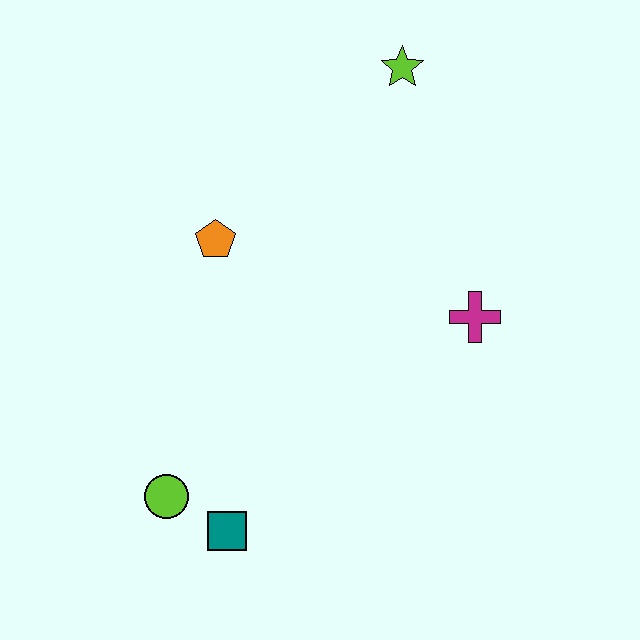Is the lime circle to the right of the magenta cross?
No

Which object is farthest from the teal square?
The lime star is farthest from the teal square.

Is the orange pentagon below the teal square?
No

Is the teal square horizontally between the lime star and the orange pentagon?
Yes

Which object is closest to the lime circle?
The teal square is closest to the lime circle.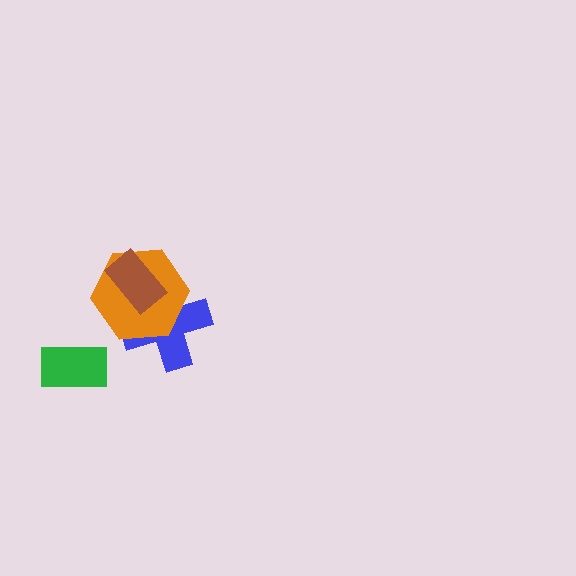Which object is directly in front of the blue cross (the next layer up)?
The orange hexagon is directly in front of the blue cross.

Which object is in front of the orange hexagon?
The brown rectangle is in front of the orange hexagon.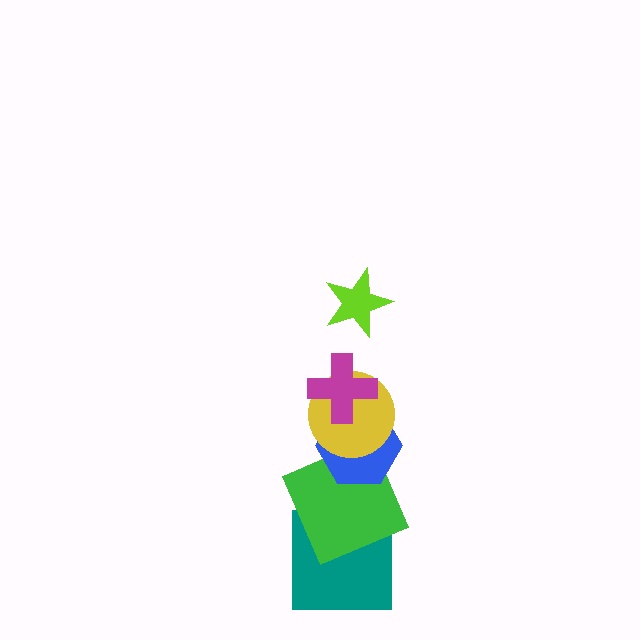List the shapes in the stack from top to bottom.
From top to bottom: the lime star, the magenta cross, the yellow circle, the blue hexagon, the green square, the teal square.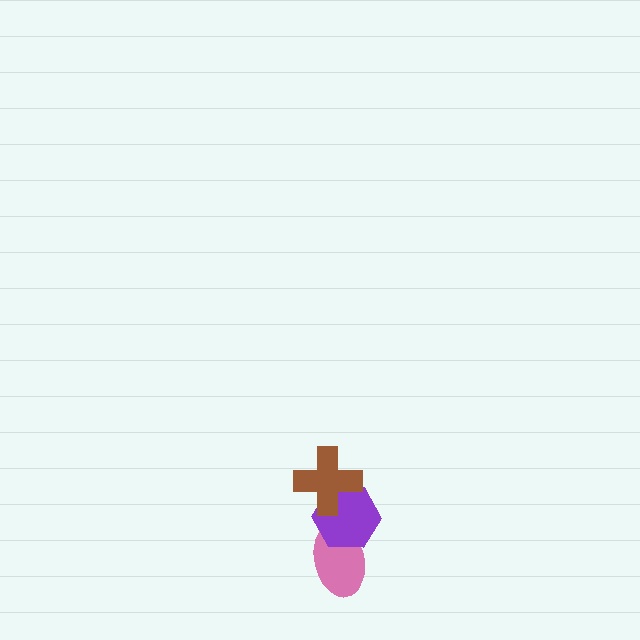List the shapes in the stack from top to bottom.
From top to bottom: the brown cross, the purple hexagon, the pink ellipse.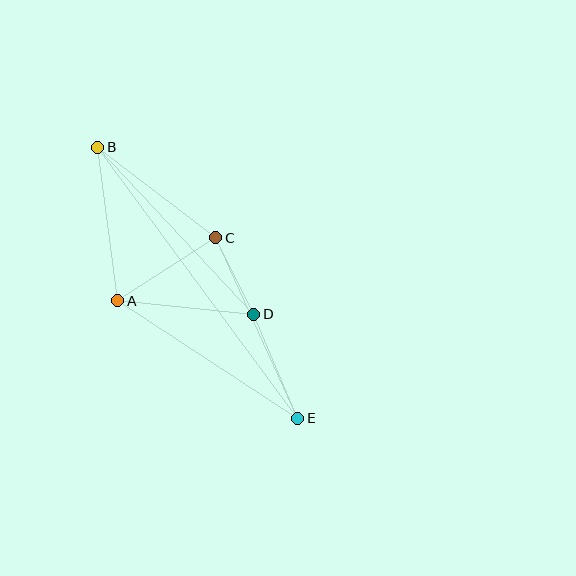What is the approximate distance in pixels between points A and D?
The distance between A and D is approximately 137 pixels.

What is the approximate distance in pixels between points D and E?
The distance between D and E is approximately 113 pixels.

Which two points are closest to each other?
Points C and D are closest to each other.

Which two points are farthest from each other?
Points B and E are farthest from each other.